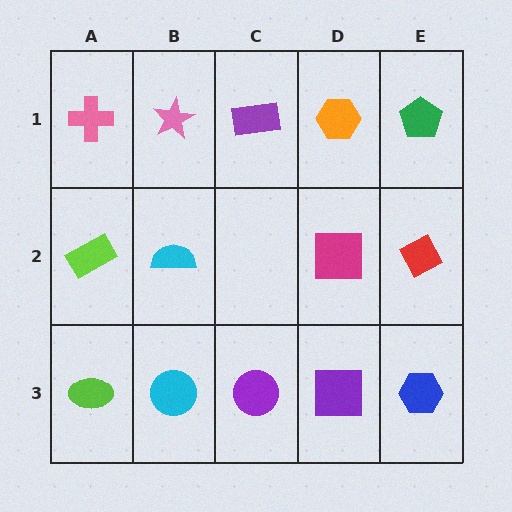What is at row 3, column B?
A cyan circle.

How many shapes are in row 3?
5 shapes.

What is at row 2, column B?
A cyan semicircle.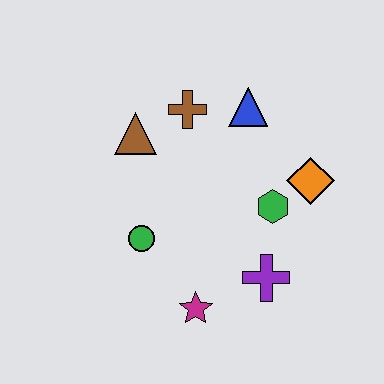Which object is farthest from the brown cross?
The magenta star is farthest from the brown cross.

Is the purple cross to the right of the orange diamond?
No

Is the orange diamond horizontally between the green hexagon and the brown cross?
No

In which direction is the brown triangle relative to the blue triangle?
The brown triangle is to the left of the blue triangle.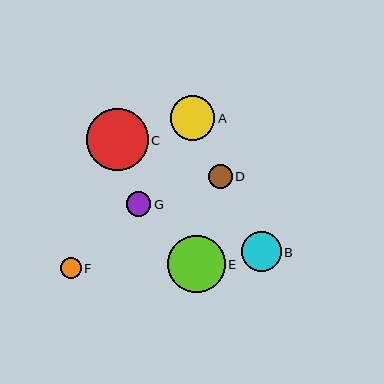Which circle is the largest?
Circle C is the largest with a size of approximately 62 pixels.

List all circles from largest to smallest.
From largest to smallest: C, E, A, B, G, D, F.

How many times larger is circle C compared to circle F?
Circle C is approximately 3.0 times the size of circle F.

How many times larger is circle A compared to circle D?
Circle A is approximately 1.9 times the size of circle D.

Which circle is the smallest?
Circle F is the smallest with a size of approximately 21 pixels.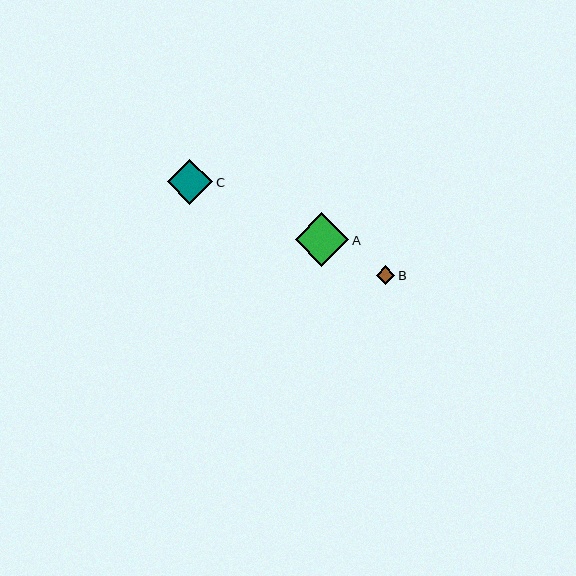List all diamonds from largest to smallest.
From largest to smallest: A, C, B.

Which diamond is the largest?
Diamond A is the largest with a size of approximately 54 pixels.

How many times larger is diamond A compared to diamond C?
Diamond A is approximately 1.2 times the size of diamond C.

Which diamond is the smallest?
Diamond B is the smallest with a size of approximately 19 pixels.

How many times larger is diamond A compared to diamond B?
Diamond A is approximately 2.9 times the size of diamond B.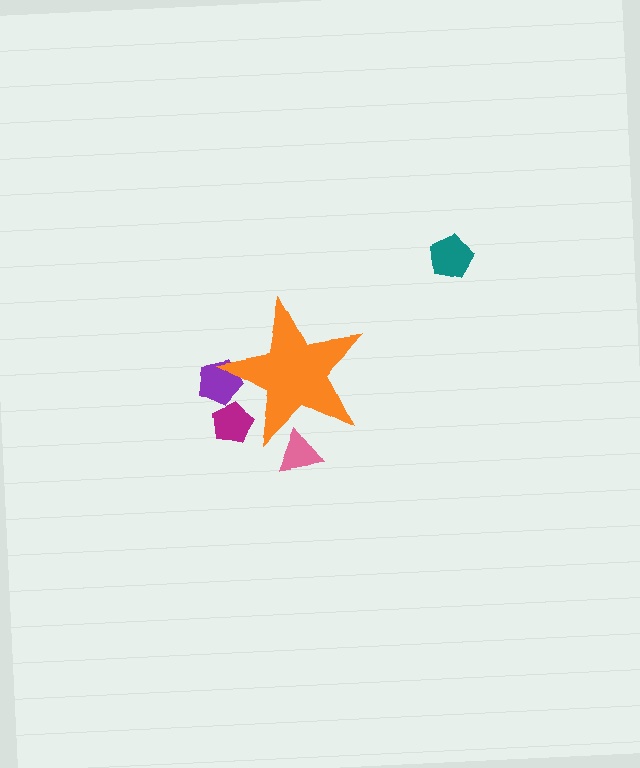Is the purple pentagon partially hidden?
Yes, the purple pentagon is partially hidden behind the orange star.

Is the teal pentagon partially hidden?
No, the teal pentagon is fully visible.